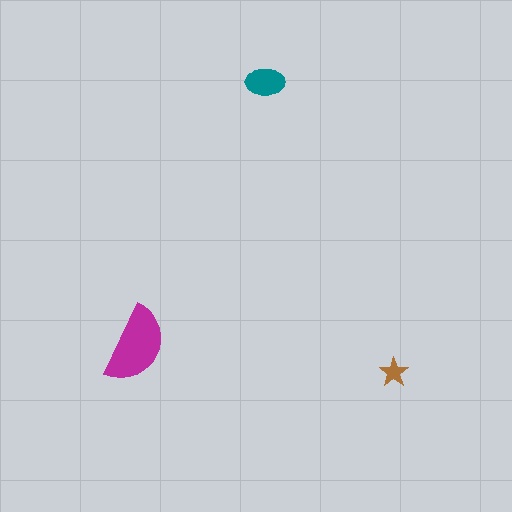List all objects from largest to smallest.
The magenta semicircle, the teal ellipse, the brown star.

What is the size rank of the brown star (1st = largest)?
3rd.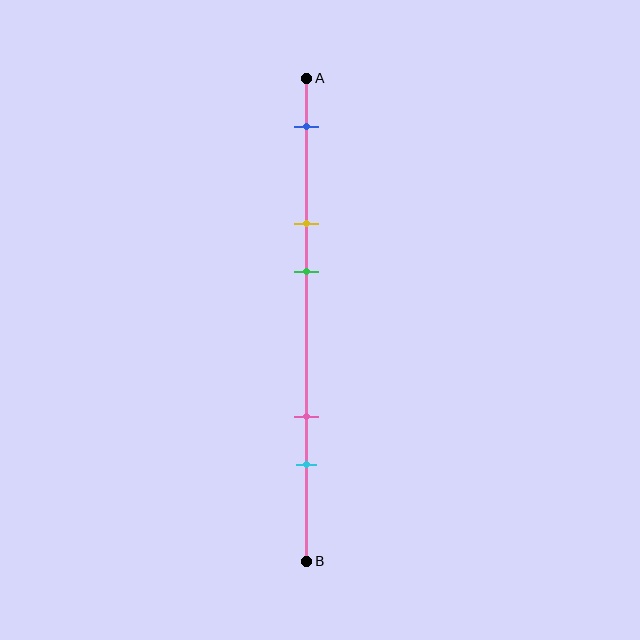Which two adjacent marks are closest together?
The yellow and green marks are the closest adjacent pair.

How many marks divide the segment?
There are 5 marks dividing the segment.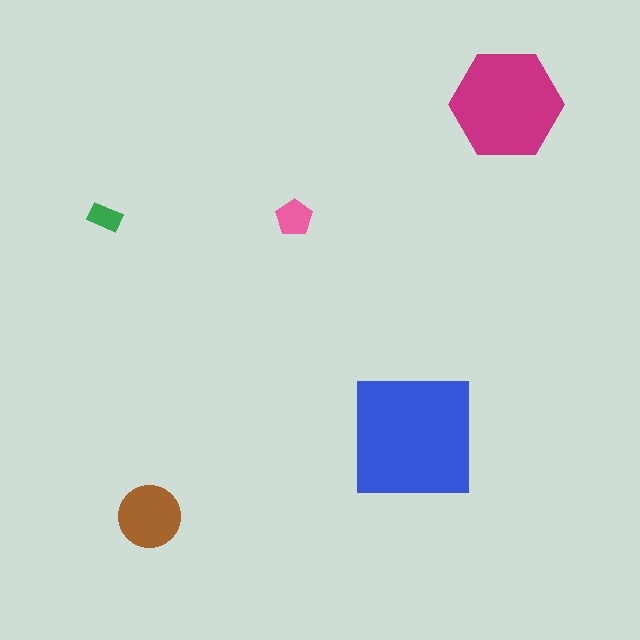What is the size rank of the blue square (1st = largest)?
1st.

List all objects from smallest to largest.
The green rectangle, the pink pentagon, the brown circle, the magenta hexagon, the blue square.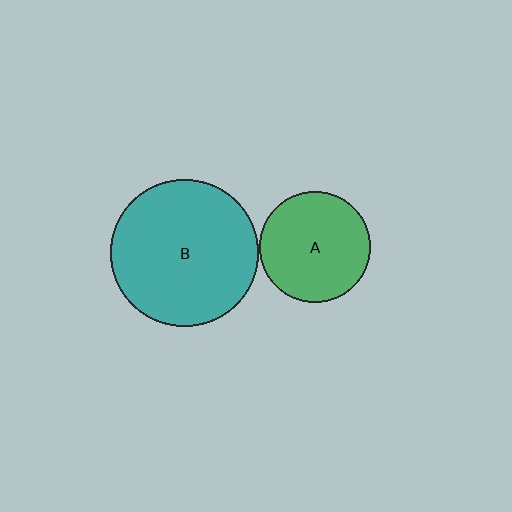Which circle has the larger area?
Circle B (teal).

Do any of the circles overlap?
No, none of the circles overlap.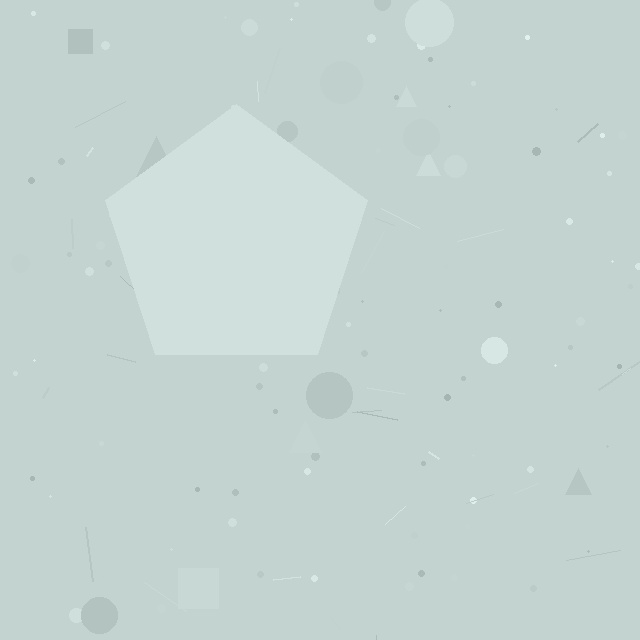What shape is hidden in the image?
A pentagon is hidden in the image.